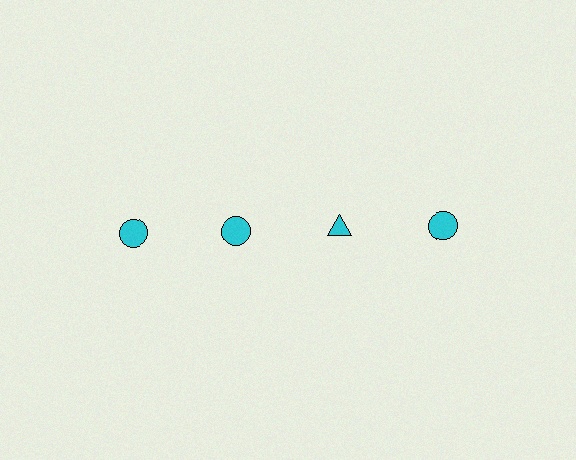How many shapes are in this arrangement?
There are 4 shapes arranged in a grid pattern.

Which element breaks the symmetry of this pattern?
The cyan triangle in the top row, center column breaks the symmetry. All other shapes are cyan circles.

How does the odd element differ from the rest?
It has a different shape: triangle instead of circle.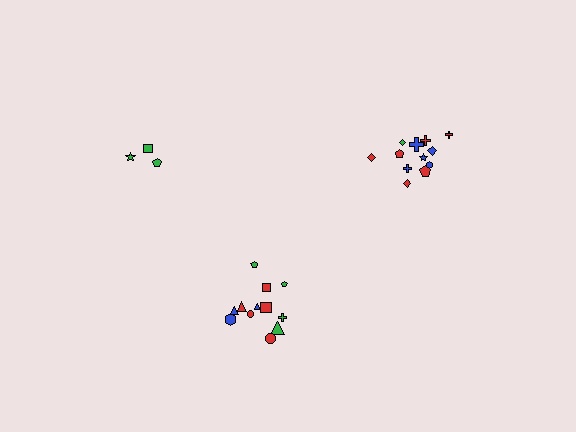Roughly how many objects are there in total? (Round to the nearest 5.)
Roughly 25 objects in total.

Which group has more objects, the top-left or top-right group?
The top-right group.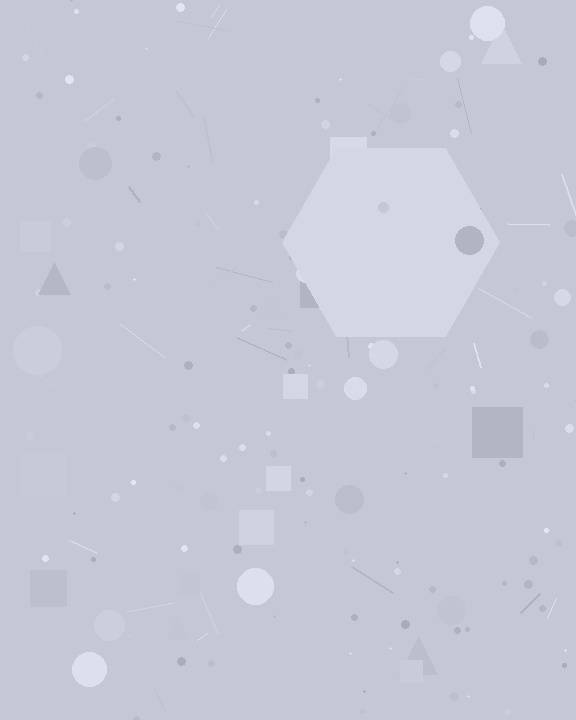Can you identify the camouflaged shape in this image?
The camouflaged shape is a hexagon.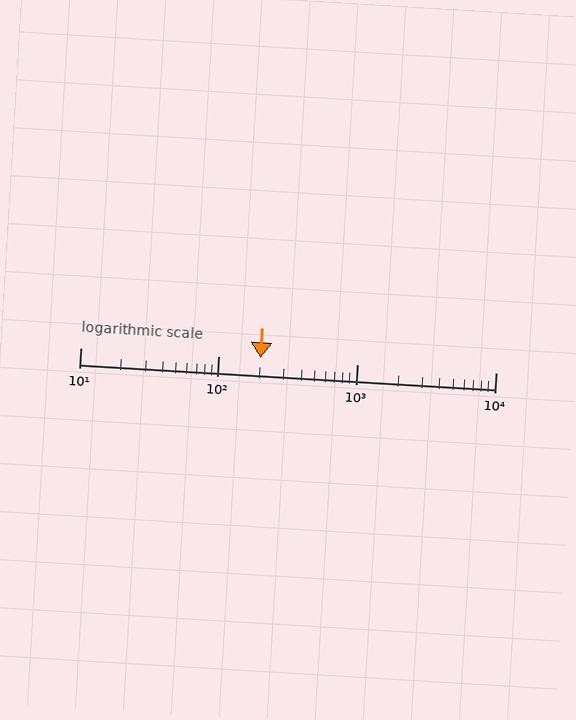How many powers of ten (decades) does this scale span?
The scale spans 3 decades, from 10 to 10000.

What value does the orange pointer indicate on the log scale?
The pointer indicates approximately 200.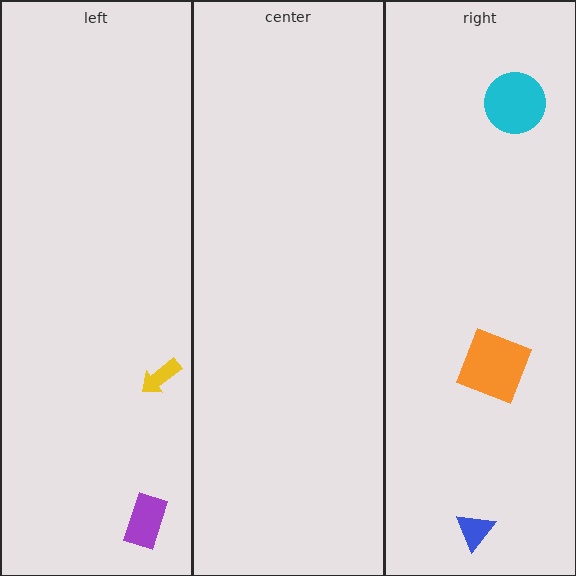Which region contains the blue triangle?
The right region.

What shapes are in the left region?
The purple rectangle, the yellow arrow.